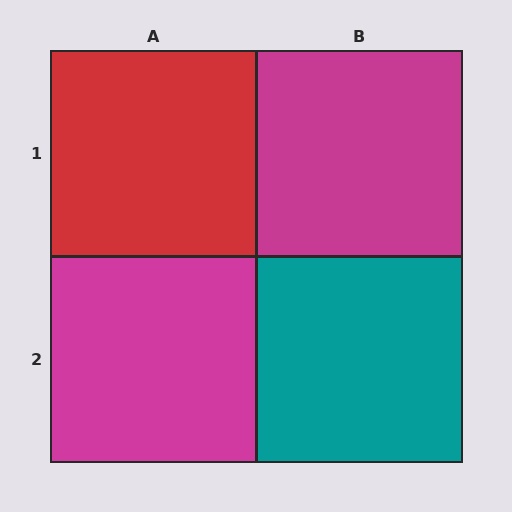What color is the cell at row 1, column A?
Red.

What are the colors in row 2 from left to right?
Magenta, teal.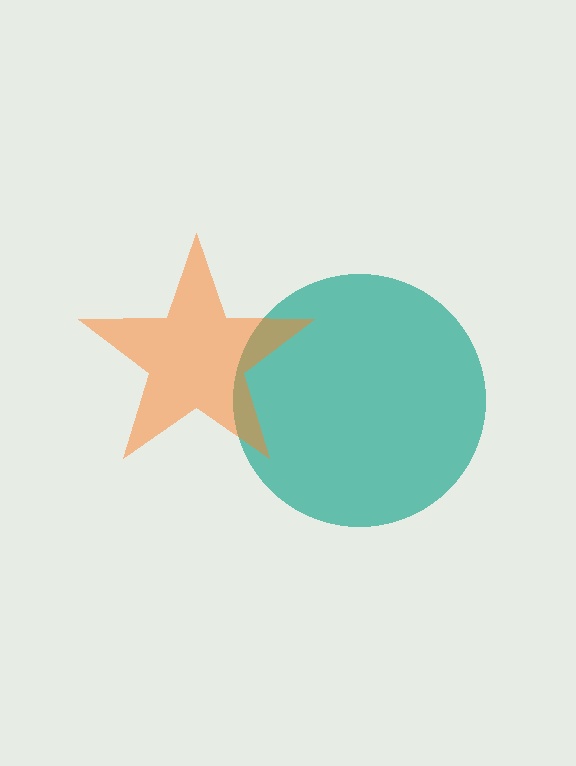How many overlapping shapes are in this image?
There are 2 overlapping shapes in the image.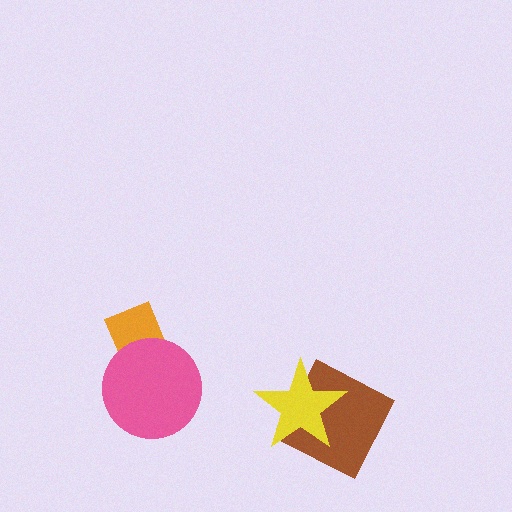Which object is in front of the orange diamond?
The pink circle is in front of the orange diamond.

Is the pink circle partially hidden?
No, no other shape covers it.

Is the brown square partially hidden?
Yes, it is partially covered by another shape.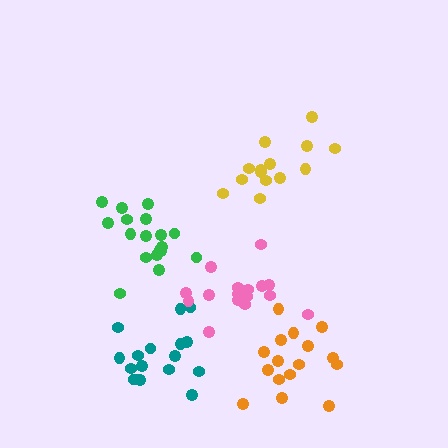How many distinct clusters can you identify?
There are 5 distinct clusters.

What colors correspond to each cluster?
The clusters are colored: orange, yellow, green, teal, pink.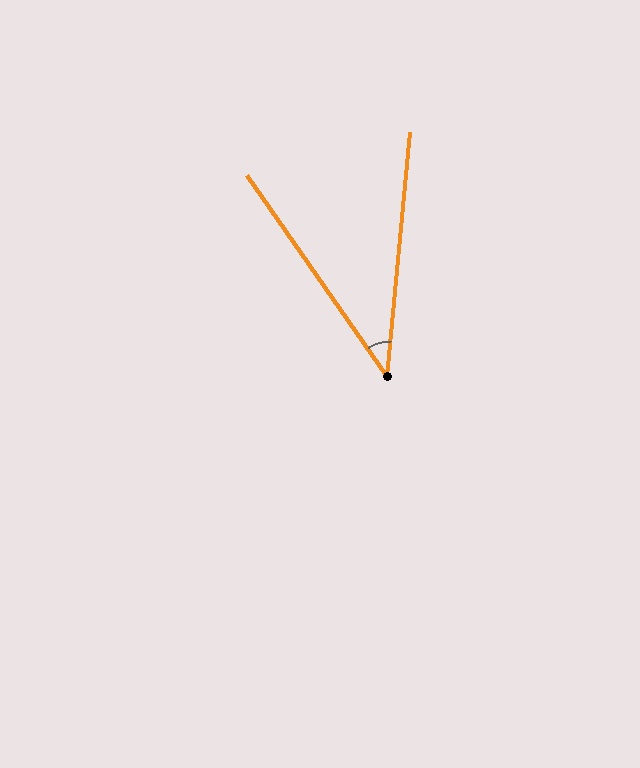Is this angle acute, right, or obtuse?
It is acute.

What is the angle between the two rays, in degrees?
Approximately 40 degrees.